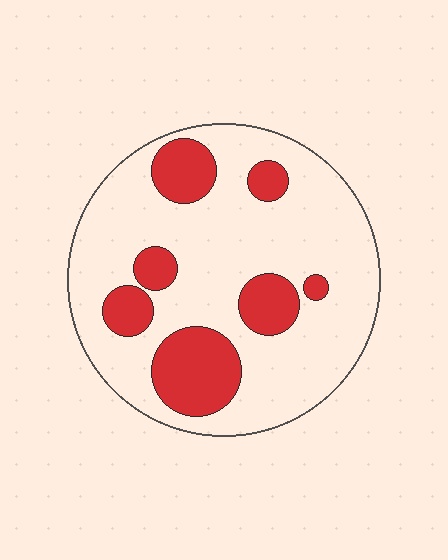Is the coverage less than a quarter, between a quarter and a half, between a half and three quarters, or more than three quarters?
Less than a quarter.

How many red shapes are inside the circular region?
7.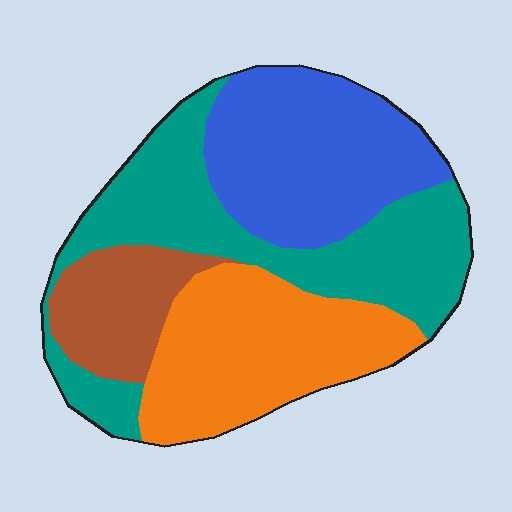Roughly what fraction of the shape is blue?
Blue covers around 25% of the shape.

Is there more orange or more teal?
Teal.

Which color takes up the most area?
Teal, at roughly 35%.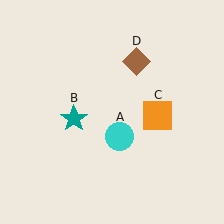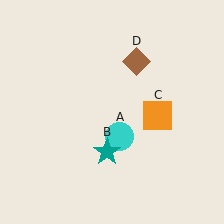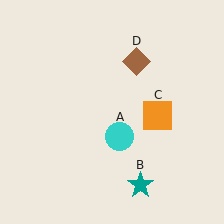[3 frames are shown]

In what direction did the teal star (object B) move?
The teal star (object B) moved down and to the right.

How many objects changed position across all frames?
1 object changed position: teal star (object B).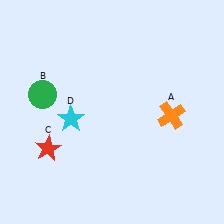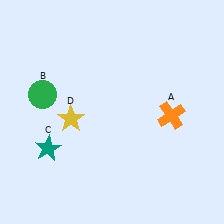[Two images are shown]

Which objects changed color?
C changed from red to teal. D changed from cyan to yellow.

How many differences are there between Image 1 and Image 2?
There are 2 differences between the two images.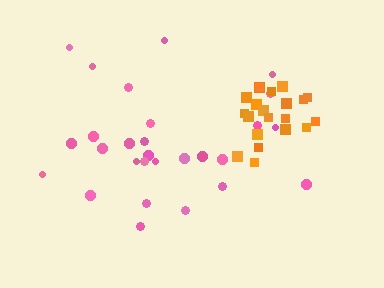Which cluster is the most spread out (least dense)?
Pink.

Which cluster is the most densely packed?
Orange.